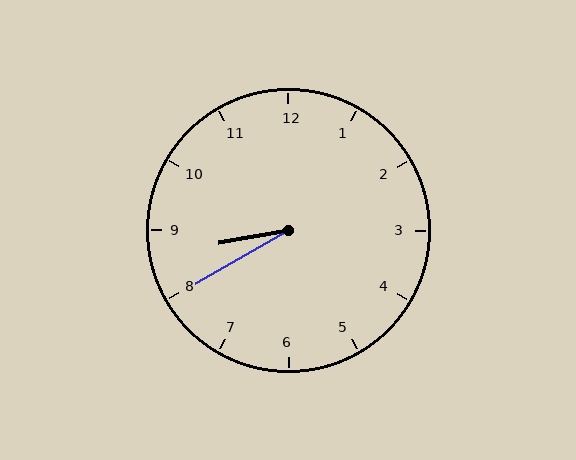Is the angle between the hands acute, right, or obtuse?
It is acute.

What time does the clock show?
8:40.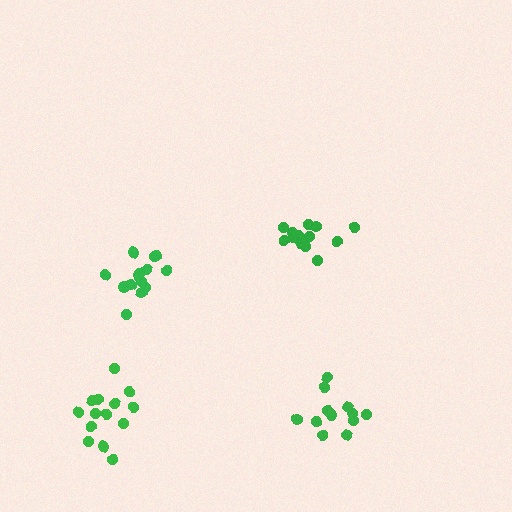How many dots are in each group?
Group 1: 12 dots, Group 2: 14 dots, Group 3: 13 dots, Group 4: 14 dots (53 total).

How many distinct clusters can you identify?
There are 4 distinct clusters.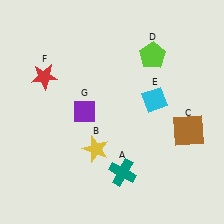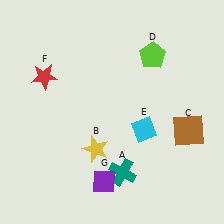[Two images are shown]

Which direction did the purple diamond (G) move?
The purple diamond (G) moved down.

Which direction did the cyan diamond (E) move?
The cyan diamond (E) moved down.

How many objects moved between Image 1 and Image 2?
2 objects moved between the two images.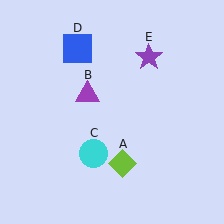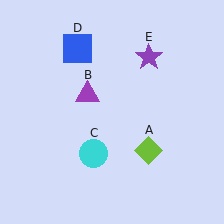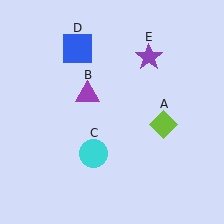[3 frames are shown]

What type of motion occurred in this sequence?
The lime diamond (object A) rotated counterclockwise around the center of the scene.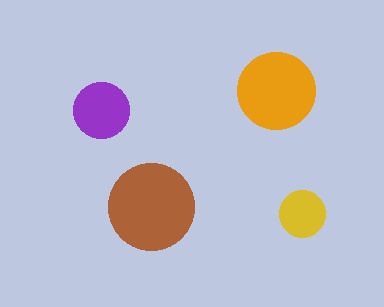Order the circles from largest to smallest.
the brown one, the orange one, the purple one, the yellow one.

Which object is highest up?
The orange circle is topmost.